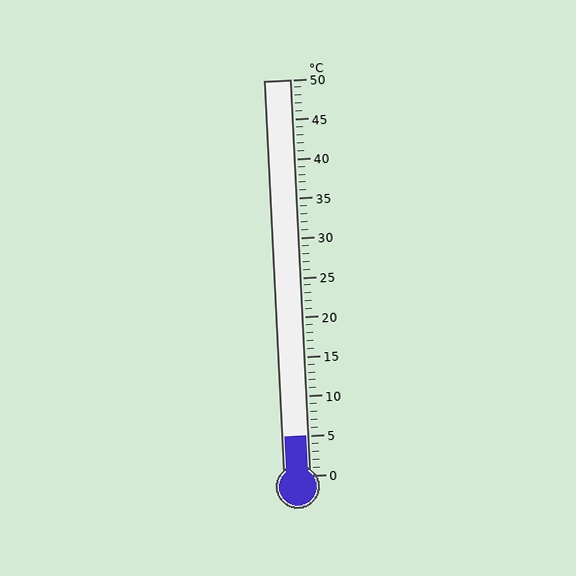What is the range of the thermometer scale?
The thermometer scale ranges from 0°C to 50°C.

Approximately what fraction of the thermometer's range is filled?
The thermometer is filled to approximately 10% of its range.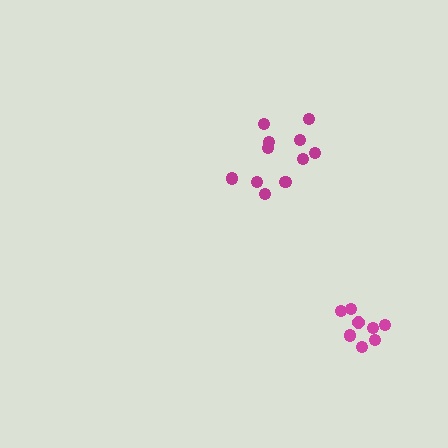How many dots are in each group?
Group 1: 11 dots, Group 2: 8 dots (19 total).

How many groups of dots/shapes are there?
There are 2 groups.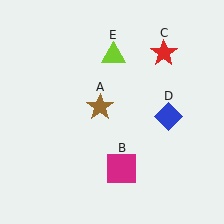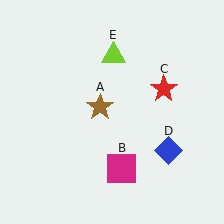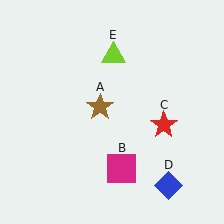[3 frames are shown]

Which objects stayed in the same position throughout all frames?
Brown star (object A) and magenta square (object B) and lime triangle (object E) remained stationary.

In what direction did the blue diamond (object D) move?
The blue diamond (object D) moved down.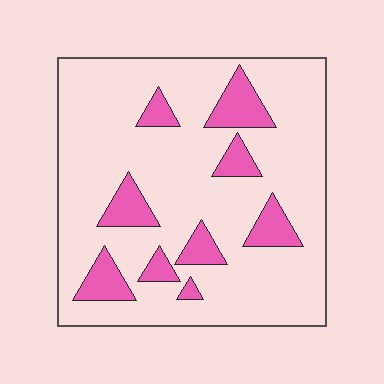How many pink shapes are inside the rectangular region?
9.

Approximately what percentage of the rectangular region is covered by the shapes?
Approximately 15%.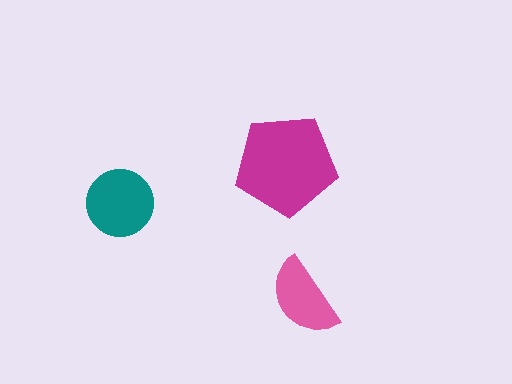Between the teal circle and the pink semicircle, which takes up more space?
The teal circle.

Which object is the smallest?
The pink semicircle.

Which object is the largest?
The magenta pentagon.